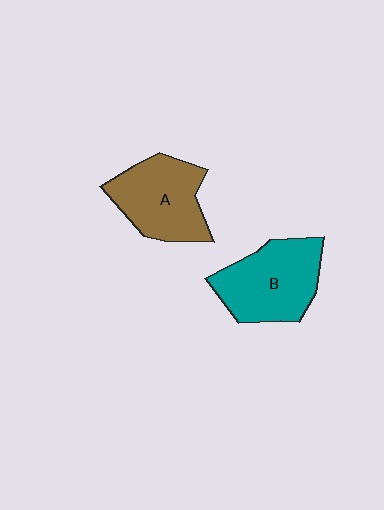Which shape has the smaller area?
Shape A (brown).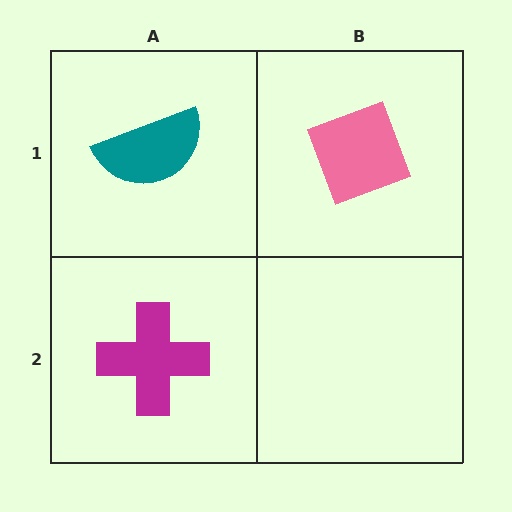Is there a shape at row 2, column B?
No, that cell is empty.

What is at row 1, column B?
A pink diamond.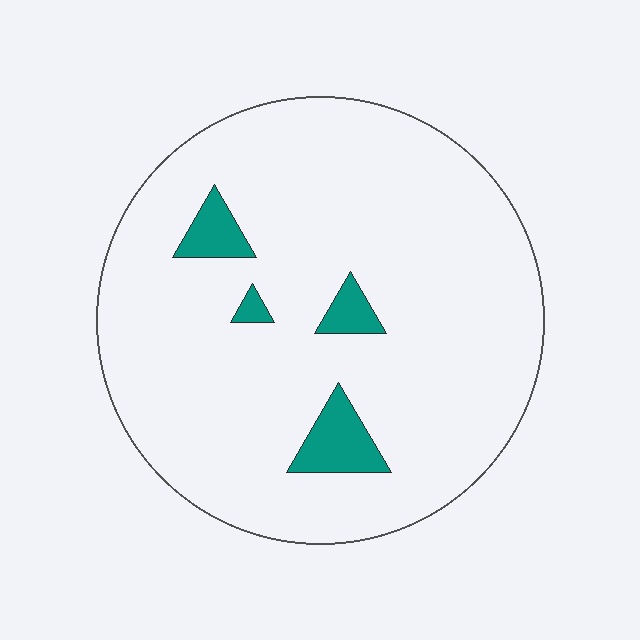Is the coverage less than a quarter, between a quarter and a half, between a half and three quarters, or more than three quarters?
Less than a quarter.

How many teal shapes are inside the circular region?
4.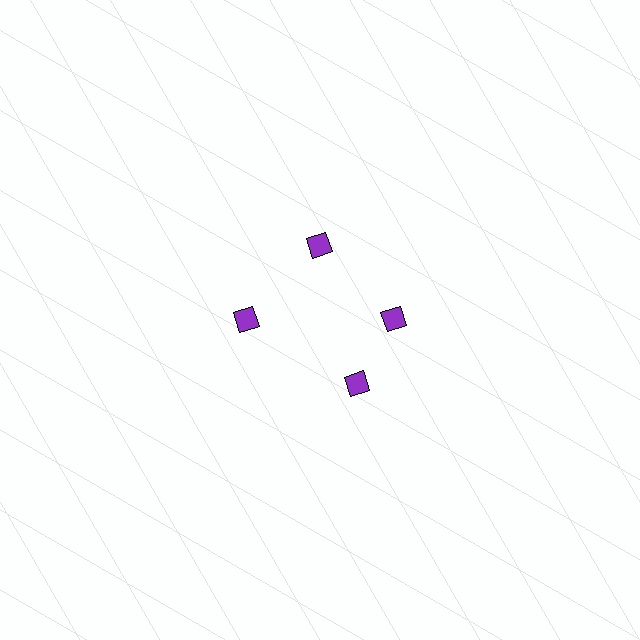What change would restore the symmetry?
The symmetry would be restored by rotating it back into even spacing with its neighbors so that all 4 diamonds sit at equal angles and equal distance from the center.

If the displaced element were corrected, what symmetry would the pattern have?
It would have 4-fold rotational symmetry — the pattern would map onto itself every 90 degrees.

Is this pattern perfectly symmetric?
No. The 4 purple diamonds are arranged in a ring, but one element near the 6 o'clock position is rotated out of alignment along the ring, breaking the 4-fold rotational symmetry.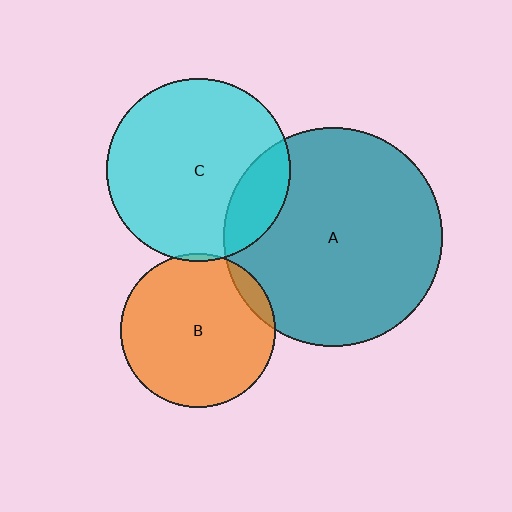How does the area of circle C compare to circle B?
Approximately 1.4 times.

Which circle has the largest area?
Circle A (teal).